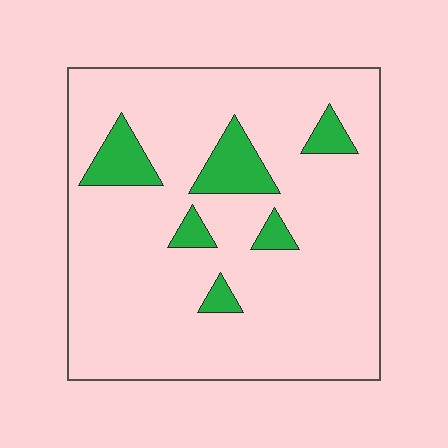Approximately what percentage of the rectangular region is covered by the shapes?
Approximately 10%.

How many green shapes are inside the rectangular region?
6.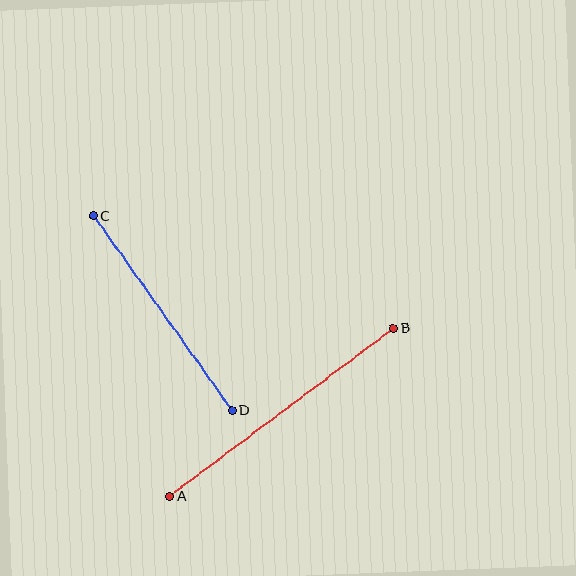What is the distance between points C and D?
The distance is approximately 239 pixels.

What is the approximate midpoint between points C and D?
The midpoint is at approximately (163, 313) pixels.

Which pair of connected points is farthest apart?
Points A and B are farthest apart.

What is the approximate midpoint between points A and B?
The midpoint is at approximately (281, 412) pixels.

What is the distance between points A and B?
The distance is approximately 280 pixels.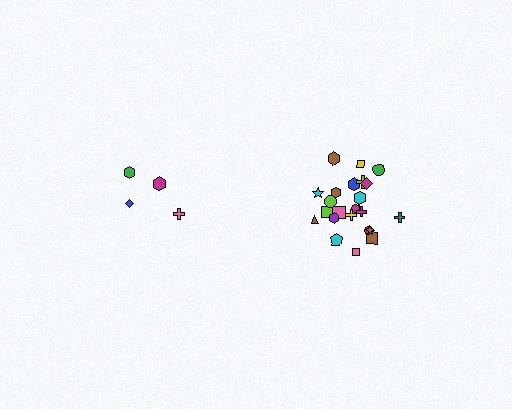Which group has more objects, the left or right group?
The right group.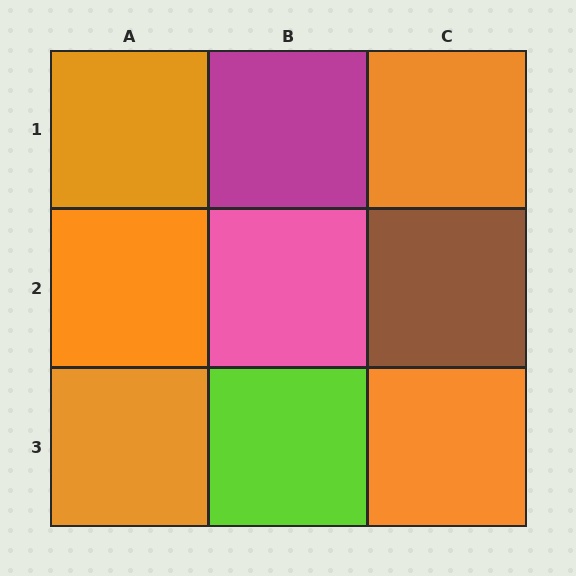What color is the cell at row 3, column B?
Lime.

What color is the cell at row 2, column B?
Pink.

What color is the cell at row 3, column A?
Orange.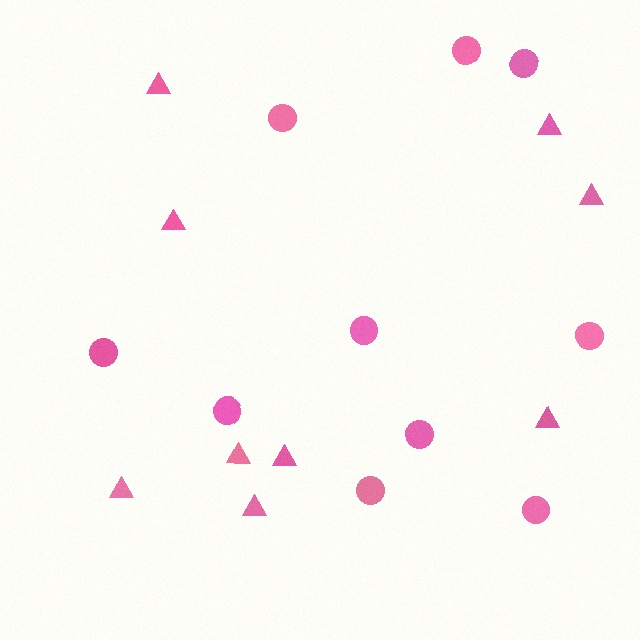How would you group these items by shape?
There are 2 groups: one group of triangles (9) and one group of circles (10).